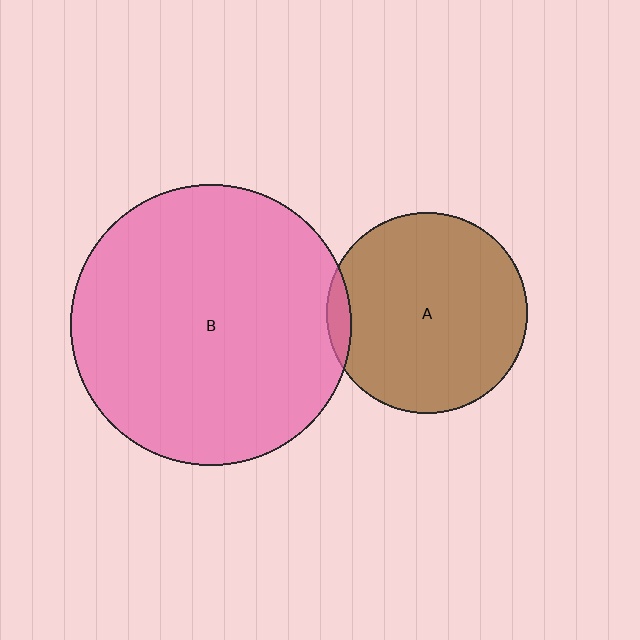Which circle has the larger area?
Circle B (pink).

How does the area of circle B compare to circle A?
Approximately 2.0 times.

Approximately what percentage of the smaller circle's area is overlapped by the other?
Approximately 5%.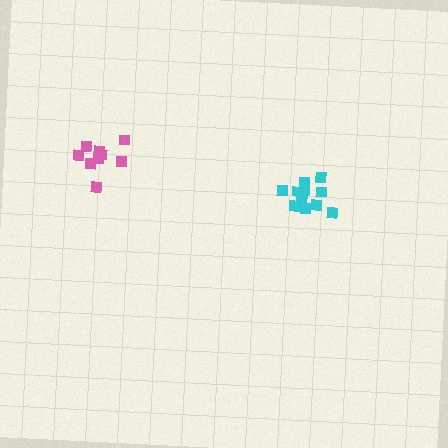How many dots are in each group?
Group 1: 12 dots, Group 2: 9 dots (21 total).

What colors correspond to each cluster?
The clusters are colored: cyan, pink.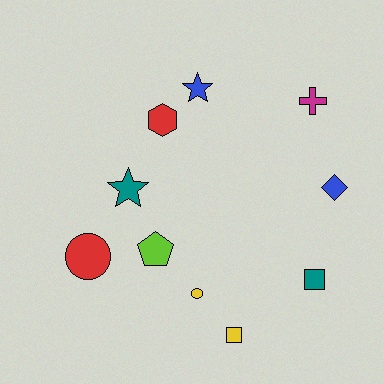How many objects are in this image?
There are 10 objects.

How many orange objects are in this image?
There are no orange objects.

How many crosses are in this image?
There is 1 cross.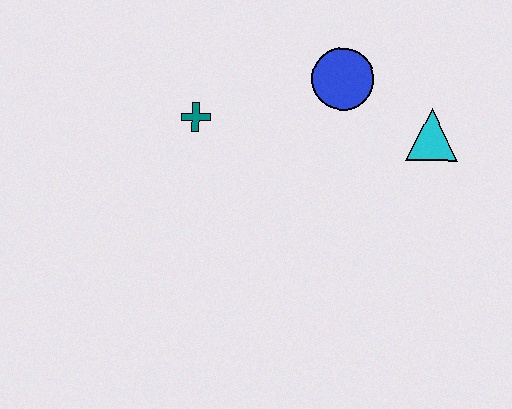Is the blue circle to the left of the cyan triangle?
Yes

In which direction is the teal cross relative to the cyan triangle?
The teal cross is to the left of the cyan triangle.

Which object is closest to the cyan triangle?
The blue circle is closest to the cyan triangle.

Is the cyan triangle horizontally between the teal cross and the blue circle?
No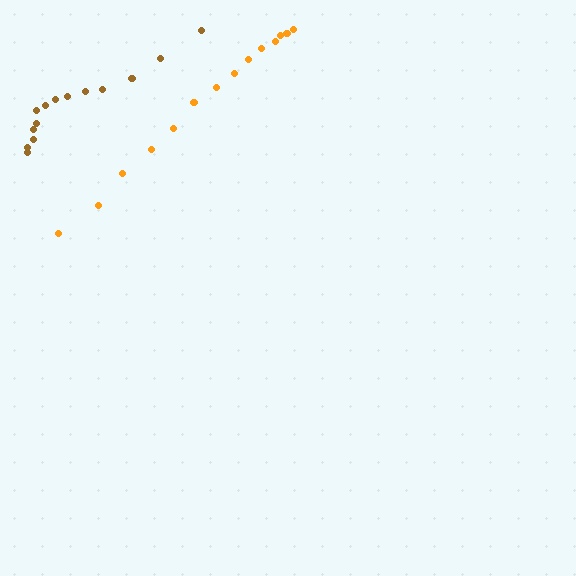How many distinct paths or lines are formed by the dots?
There are 2 distinct paths.